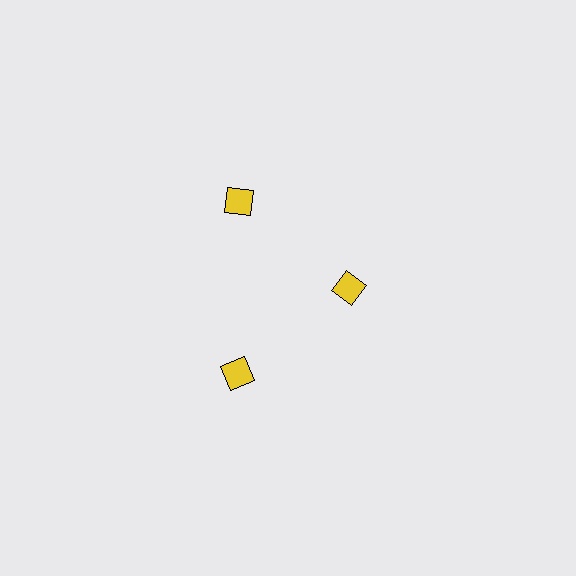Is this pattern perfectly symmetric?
No. The 3 yellow diamonds are arranged in a ring, but one element near the 3 o'clock position is pulled inward toward the center, breaking the 3-fold rotational symmetry.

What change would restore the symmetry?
The symmetry would be restored by moving it outward, back onto the ring so that all 3 diamonds sit at equal angles and equal distance from the center.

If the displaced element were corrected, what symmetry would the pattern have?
It would have 3-fold rotational symmetry — the pattern would map onto itself every 120 degrees.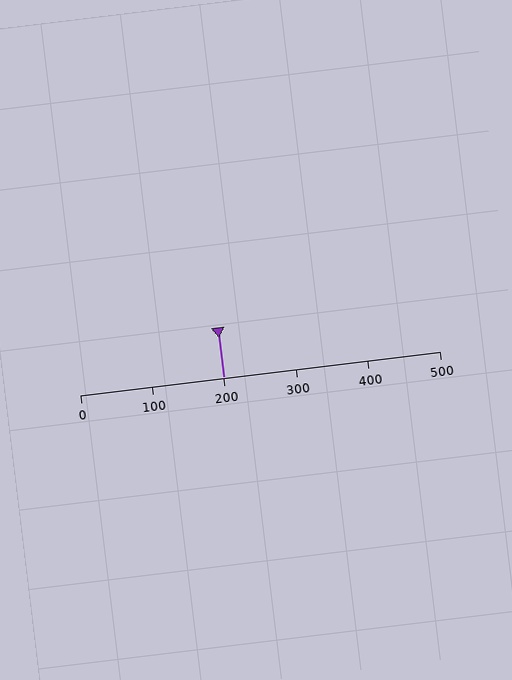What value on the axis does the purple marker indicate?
The marker indicates approximately 200.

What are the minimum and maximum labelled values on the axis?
The axis runs from 0 to 500.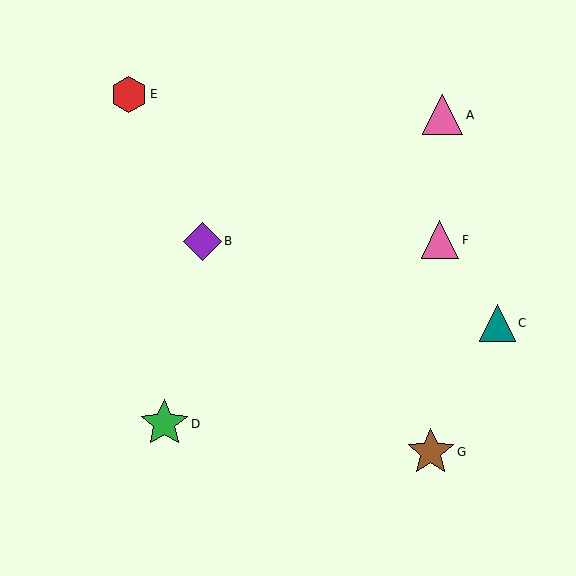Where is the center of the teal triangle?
The center of the teal triangle is at (497, 323).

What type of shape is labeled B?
Shape B is a purple diamond.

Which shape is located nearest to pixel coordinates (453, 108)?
The pink triangle (labeled A) at (442, 115) is nearest to that location.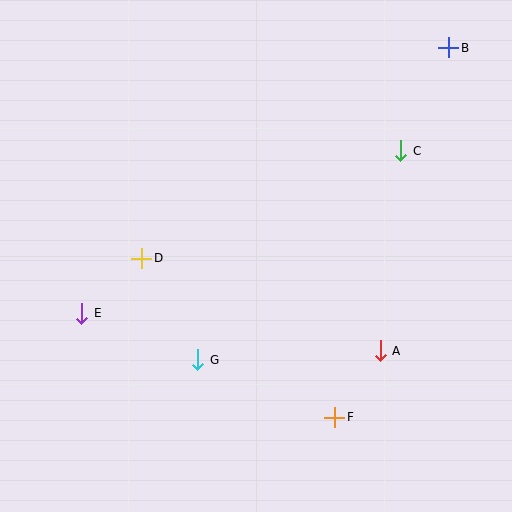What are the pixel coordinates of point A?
Point A is at (380, 351).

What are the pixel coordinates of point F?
Point F is at (335, 417).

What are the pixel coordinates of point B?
Point B is at (449, 48).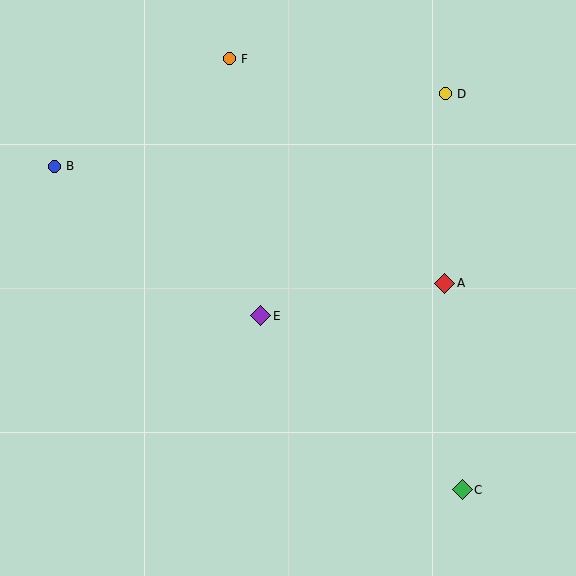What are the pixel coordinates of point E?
Point E is at (261, 316).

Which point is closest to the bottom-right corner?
Point C is closest to the bottom-right corner.